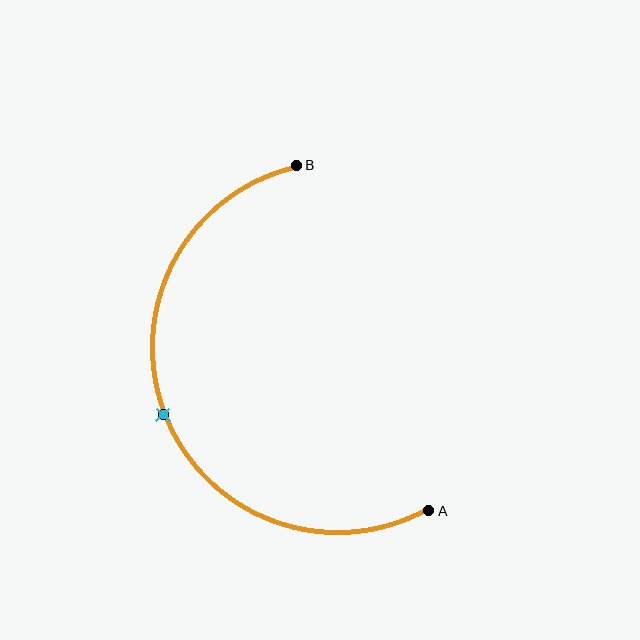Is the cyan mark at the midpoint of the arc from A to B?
Yes. The cyan mark lies on the arc at equal arc-length from both A and B — it is the arc midpoint.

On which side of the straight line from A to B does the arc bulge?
The arc bulges to the left of the straight line connecting A and B.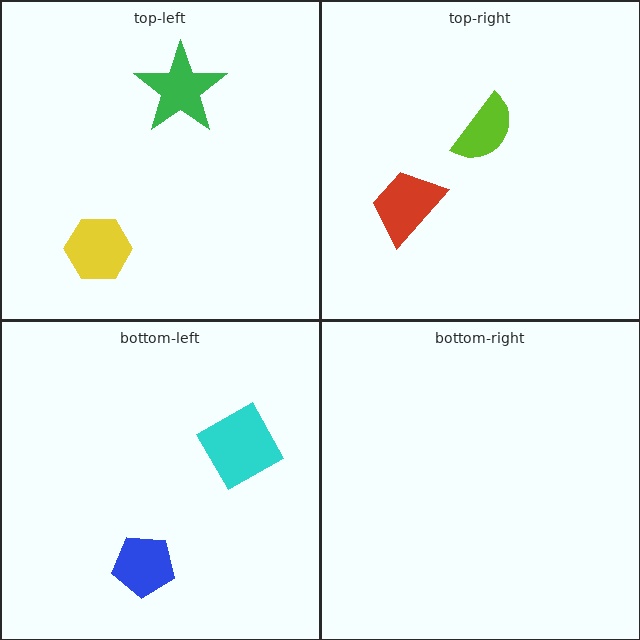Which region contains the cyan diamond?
The bottom-left region.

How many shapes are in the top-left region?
2.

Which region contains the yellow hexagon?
The top-left region.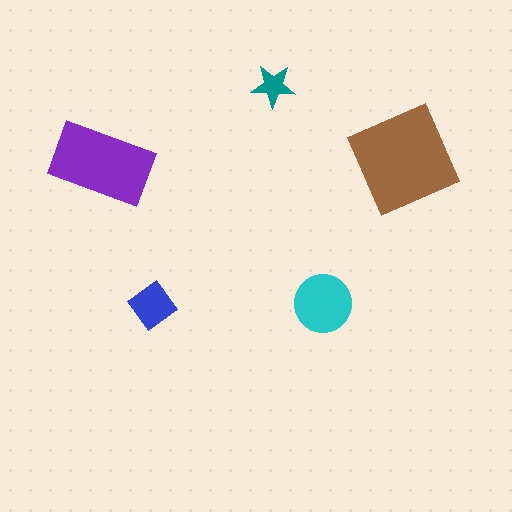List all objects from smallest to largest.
The teal star, the blue diamond, the cyan circle, the purple rectangle, the brown diamond.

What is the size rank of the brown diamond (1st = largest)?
1st.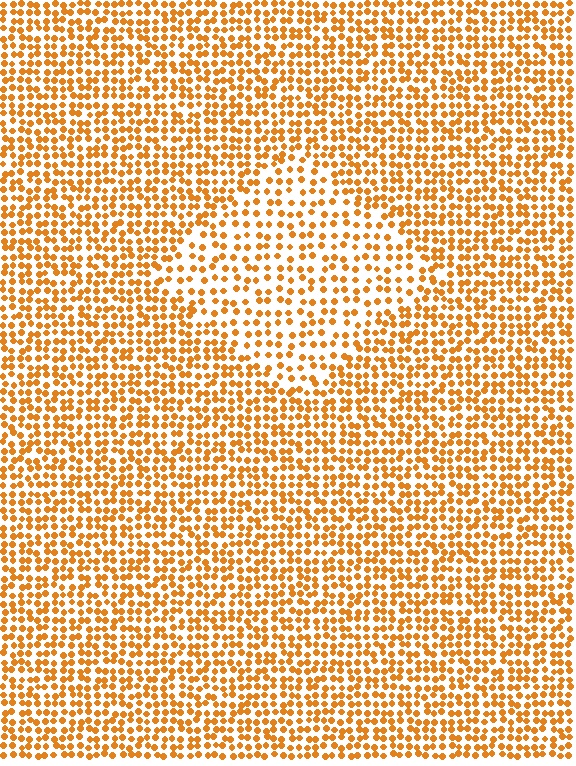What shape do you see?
I see a diamond.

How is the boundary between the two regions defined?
The boundary is defined by a change in element density (approximately 1.7x ratio). All elements are the same color, size, and shape.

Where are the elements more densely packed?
The elements are more densely packed outside the diamond boundary.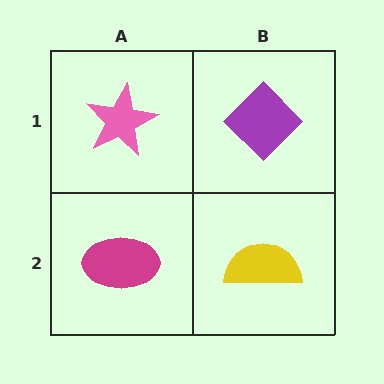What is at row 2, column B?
A yellow semicircle.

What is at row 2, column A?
A magenta ellipse.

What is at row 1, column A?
A pink star.